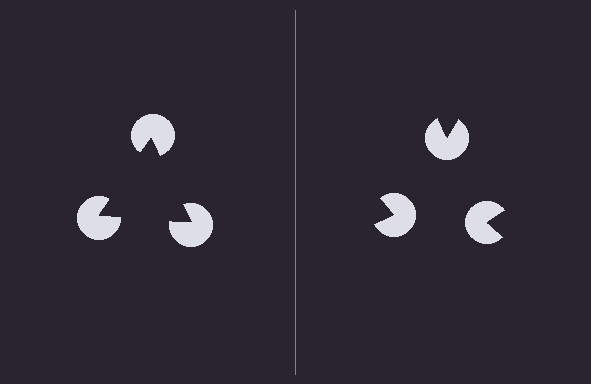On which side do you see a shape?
An illusory triangle appears on the left side. On the right side the wedge cuts are rotated, so no coherent shape forms.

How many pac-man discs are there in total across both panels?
6 — 3 on each side.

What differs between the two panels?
The pac-man discs are positioned identically on both sides; only the wedge orientations differ. On the left they align to a triangle; on the right they are misaligned.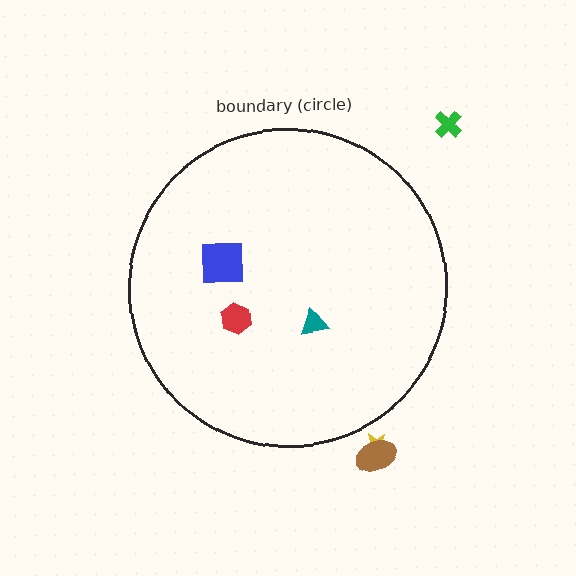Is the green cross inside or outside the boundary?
Outside.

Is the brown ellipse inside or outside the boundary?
Outside.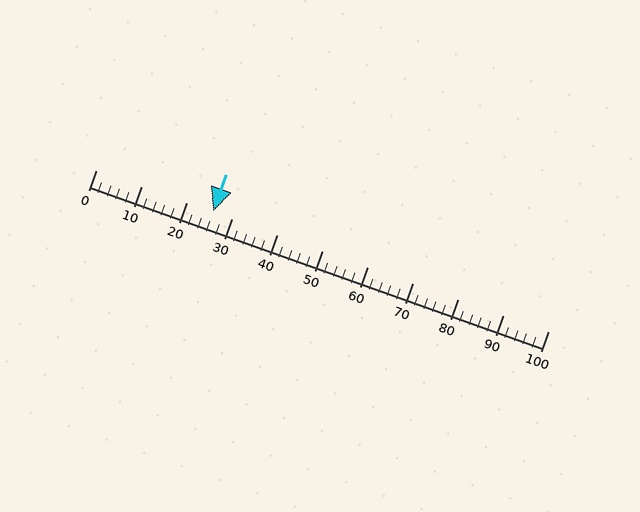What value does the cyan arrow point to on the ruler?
The cyan arrow points to approximately 26.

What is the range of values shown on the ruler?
The ruler shows values from 0 to 100.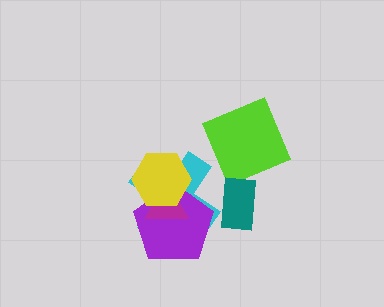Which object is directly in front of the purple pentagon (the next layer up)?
The magenta triangle is directly in front of the purple pentagon.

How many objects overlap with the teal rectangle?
0 objects overlap with the teal rectangle.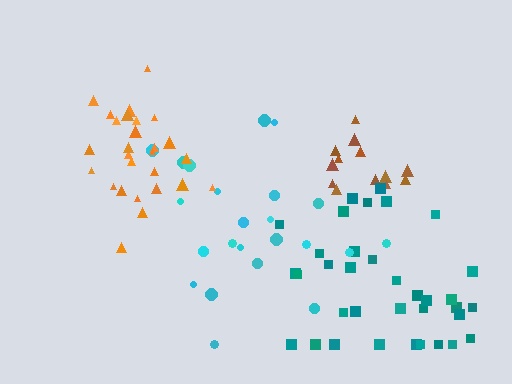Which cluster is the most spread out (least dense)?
Cyan.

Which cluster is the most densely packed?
Orange.